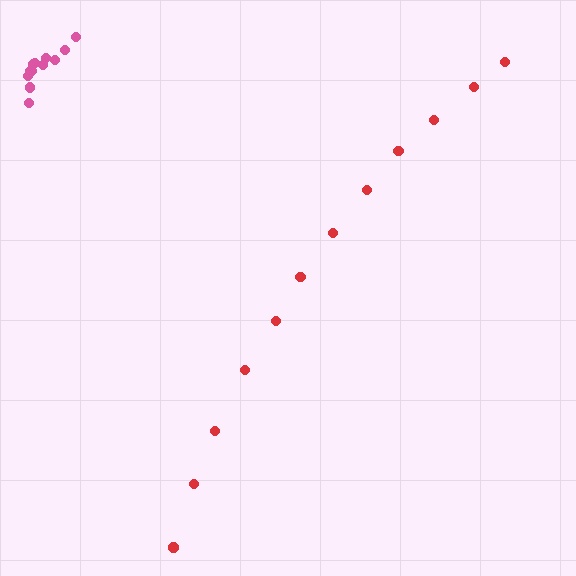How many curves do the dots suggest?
There are 2 distinct paths.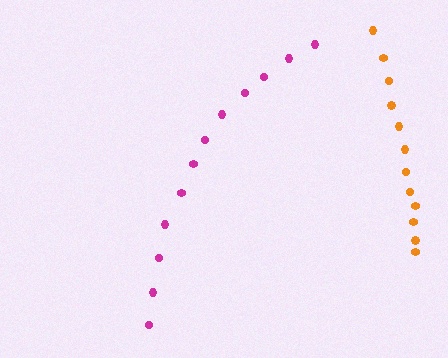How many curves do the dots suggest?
There are 2 distinct paths.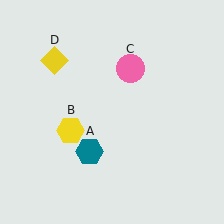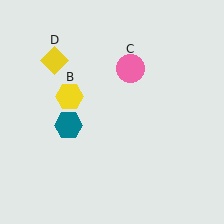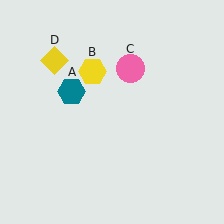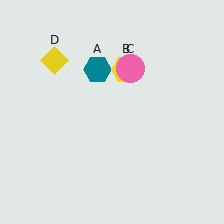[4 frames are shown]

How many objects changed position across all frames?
2 objects changed position: teal hexagon (object A), yellow hexagon (object B).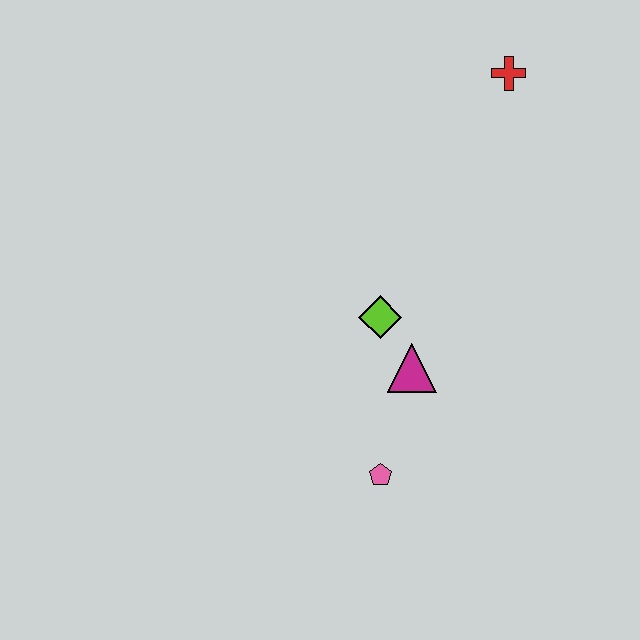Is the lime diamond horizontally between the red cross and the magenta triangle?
No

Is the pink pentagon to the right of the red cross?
No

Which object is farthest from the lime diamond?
The red cross is farthest from the lime diamond.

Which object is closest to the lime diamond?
The magenta triangle is closest to the lime diamond.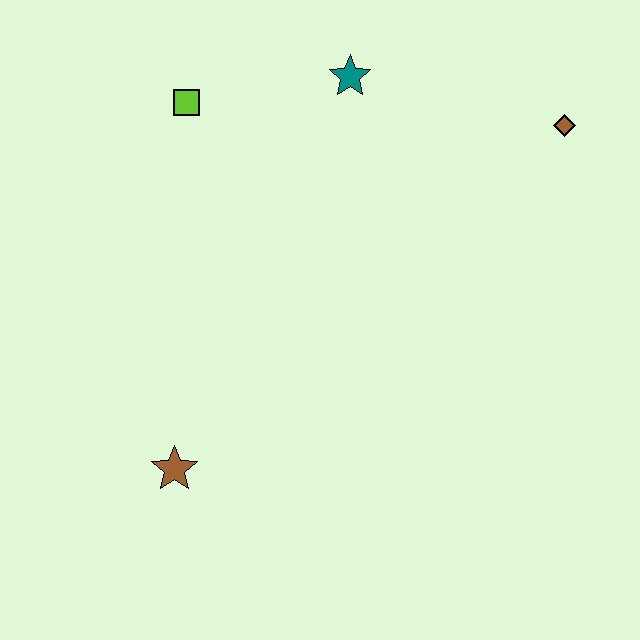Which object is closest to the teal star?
The lime square is closest to the teal star.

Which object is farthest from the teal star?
The brown star is farthest from the teal star.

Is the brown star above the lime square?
No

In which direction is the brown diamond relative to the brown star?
The brown diamond is to the right of the brown star.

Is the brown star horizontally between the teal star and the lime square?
No